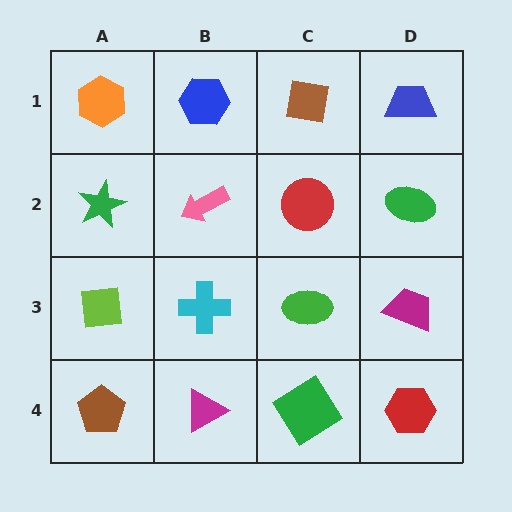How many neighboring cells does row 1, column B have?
3.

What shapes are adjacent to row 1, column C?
A red circle (row 2, column C), a blue hexagon (row 1, column B), a blue trapezoid (row 1, column D).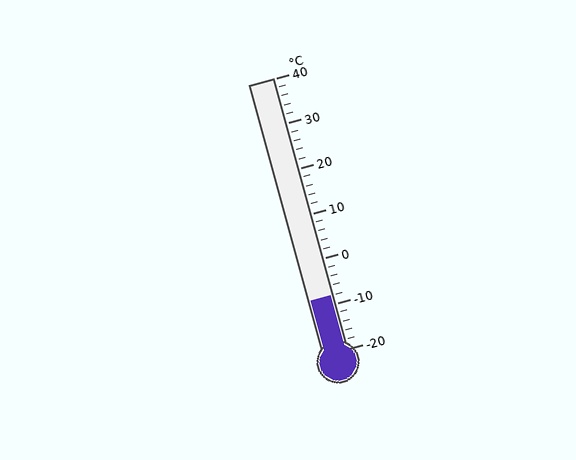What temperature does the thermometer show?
The thermometer shows approximately -8°C.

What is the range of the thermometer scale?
The thermometer scale ranges from -20°C to 40°C.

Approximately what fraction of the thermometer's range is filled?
The thermometer is filled to approximately 20% of its range.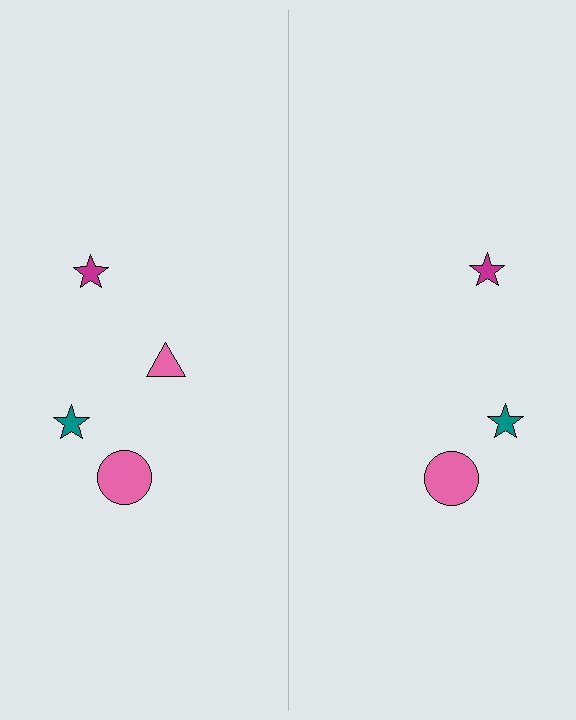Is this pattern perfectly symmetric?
No, the pattern is not perfectly symmetric. A pink triangle is missing from the right side.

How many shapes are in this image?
There are 7 shapes in this image.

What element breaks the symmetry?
A pink triangle is missing from the right side.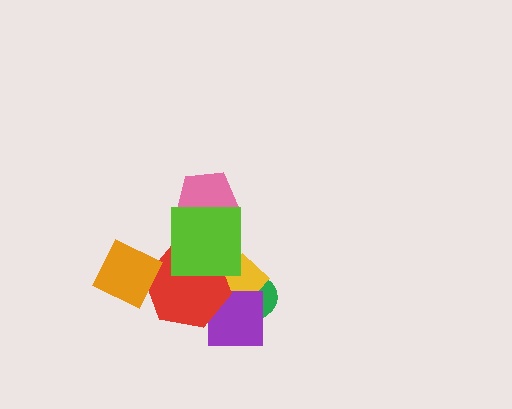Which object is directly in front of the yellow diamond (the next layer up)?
The purple square is directly in front of the yellow diamond.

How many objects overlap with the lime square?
4 objects overlap with the lime square.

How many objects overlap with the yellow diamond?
4 objects overlap with the yellow diamond.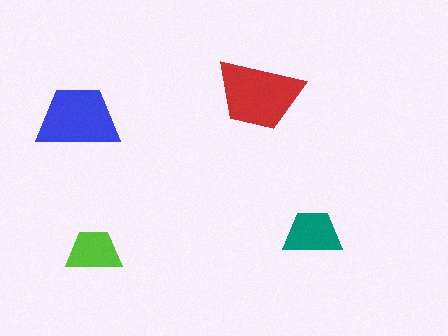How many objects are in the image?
There are 4 objects in the image.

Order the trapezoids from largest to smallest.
the red one, the blue one, the teal one, the lime one.